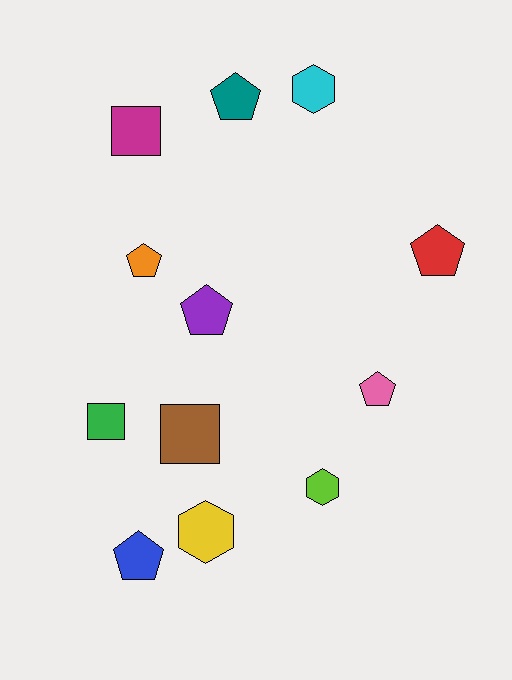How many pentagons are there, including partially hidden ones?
There are 6 pentagons.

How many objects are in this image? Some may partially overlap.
There are 12 objects.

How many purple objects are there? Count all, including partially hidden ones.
There is 1 purple object.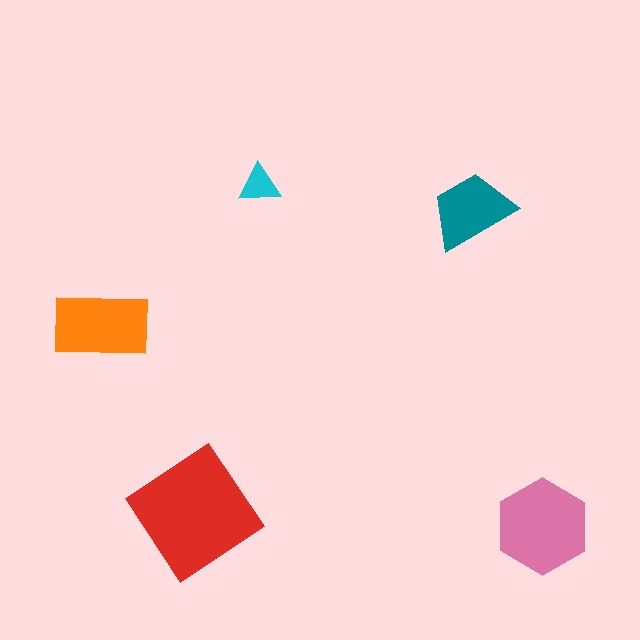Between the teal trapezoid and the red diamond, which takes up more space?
The red diamond.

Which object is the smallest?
The cyan triangle.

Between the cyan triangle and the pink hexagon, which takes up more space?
The pink hexagon.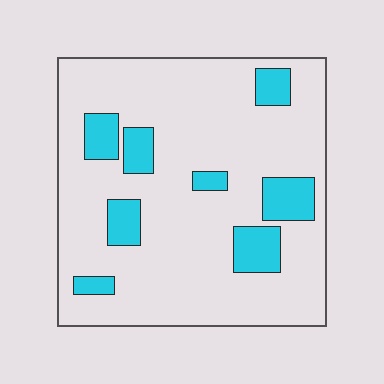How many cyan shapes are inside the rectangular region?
8.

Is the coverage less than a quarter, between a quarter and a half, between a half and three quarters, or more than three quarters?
Less than a quarter.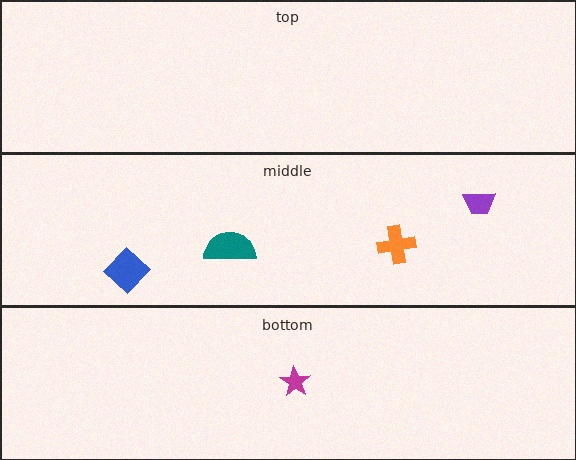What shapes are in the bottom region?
The magenta star.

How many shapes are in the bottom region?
1.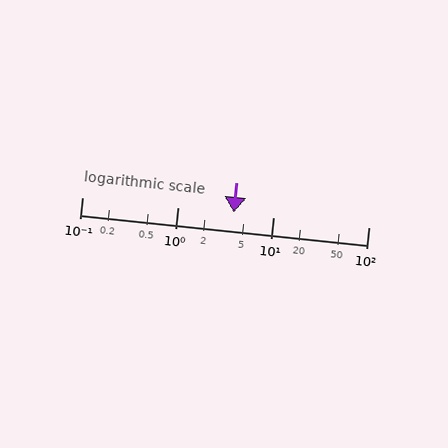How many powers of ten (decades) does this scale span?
The scale spans 3 decades, from 0.1 to 100.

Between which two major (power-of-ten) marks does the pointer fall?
The pointer is between 1 and 10.